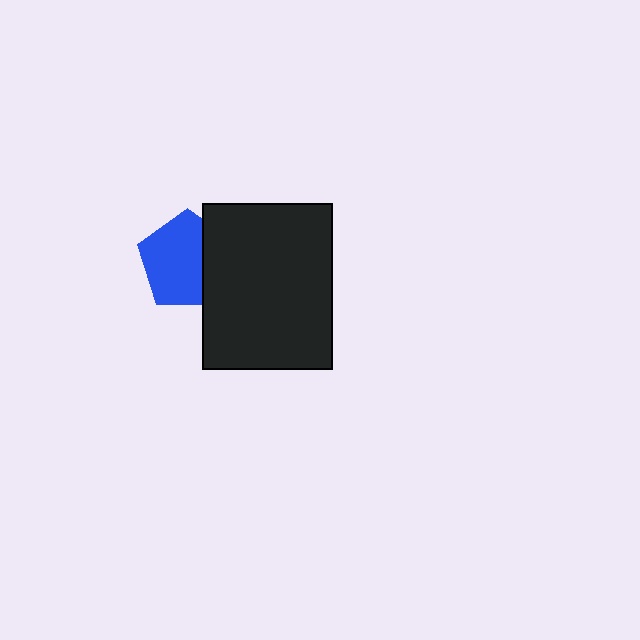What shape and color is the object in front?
The object in front is a black rectangle.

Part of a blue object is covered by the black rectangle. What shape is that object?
It is a pentagon.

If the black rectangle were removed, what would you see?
You would see the complete blue pentagon.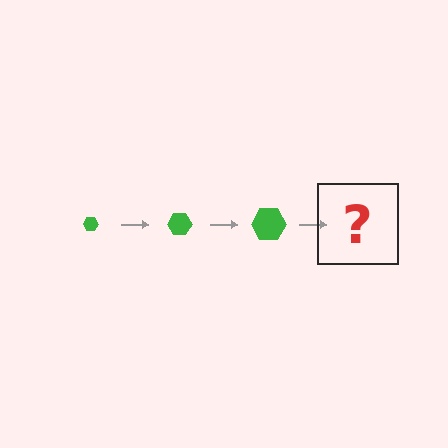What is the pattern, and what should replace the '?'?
The pattern is that the hexagon gets progressively larger each step. The '?' should be a green hexagon, larger than the previous one.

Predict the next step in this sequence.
The next step is a green hexagon, larger than the previous one.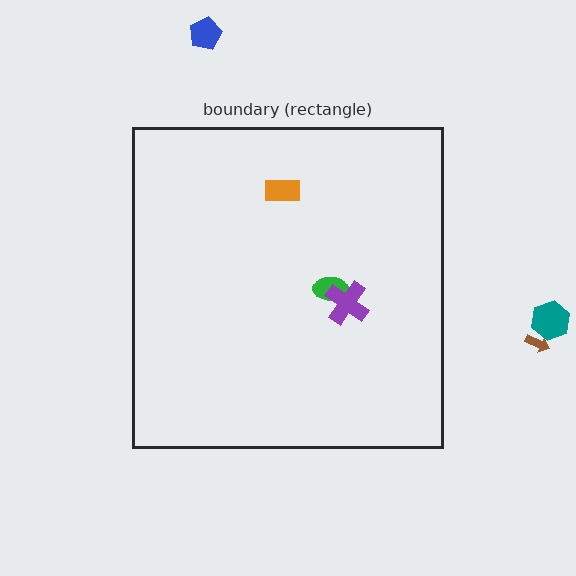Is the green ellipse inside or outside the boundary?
Inside.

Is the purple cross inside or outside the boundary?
Inside.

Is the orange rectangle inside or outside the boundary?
Inside.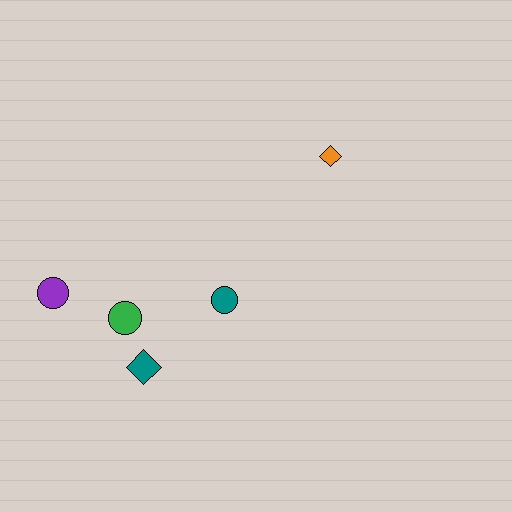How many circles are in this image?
There are 3 circles.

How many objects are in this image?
There are 5 objects.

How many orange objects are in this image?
There is 1 orange object.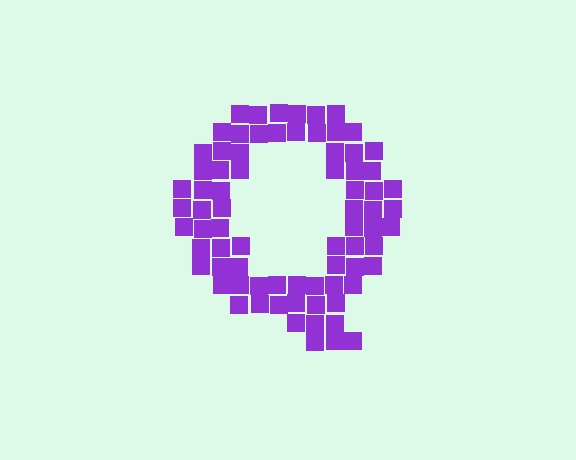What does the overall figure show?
The overall figure shows the letter Q.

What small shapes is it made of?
It is made of small squares.